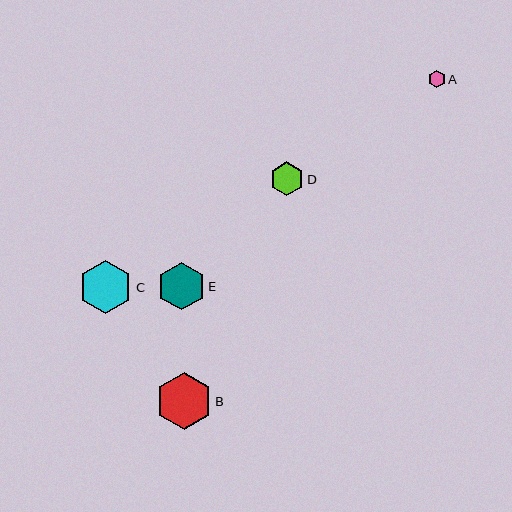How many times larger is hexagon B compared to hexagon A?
Hexagon B is approximately 3.4 times the size of hexagon A.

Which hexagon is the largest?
Hexagon B is the largest with a size of approximately 57 pixels.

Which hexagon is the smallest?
Hexagon A is the smallest with a size of approximately 17 pixels.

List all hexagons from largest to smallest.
From largest to smallest: B, C, E, D, A.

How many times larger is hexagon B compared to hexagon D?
Hexagon B is approximately 1.7 times the size of hexagon D.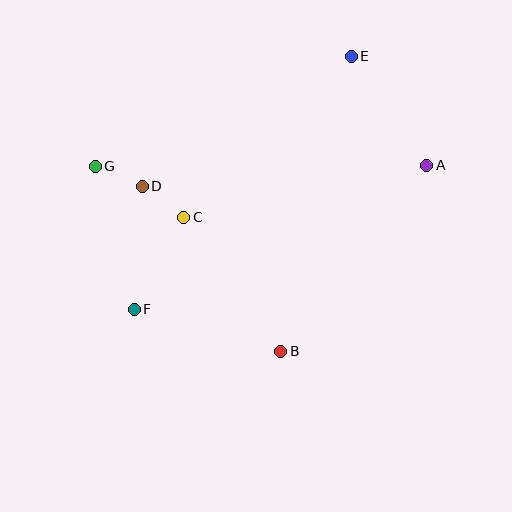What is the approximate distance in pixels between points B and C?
The distance between B and C is approximately 165 pixels.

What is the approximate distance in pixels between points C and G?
The distance between C and G is approximately 102 pixels.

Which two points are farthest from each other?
Points E and F are farthest from each other.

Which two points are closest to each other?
Points D and G are closest to each other.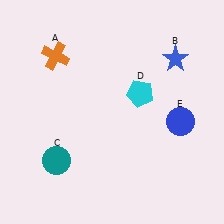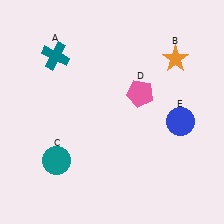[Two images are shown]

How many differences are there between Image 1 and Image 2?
There are 3 differences between the two images.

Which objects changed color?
A changed from orange to teal. B changed from blue to orange. D changed from cyan to pink.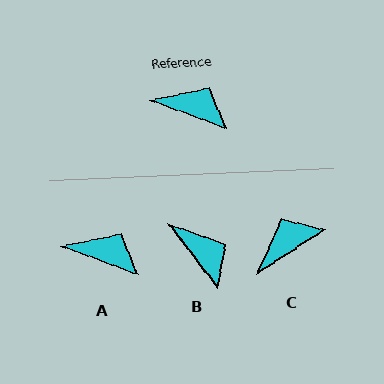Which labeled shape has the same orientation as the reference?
A.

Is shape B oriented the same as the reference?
No, it is off by about 32 degrees.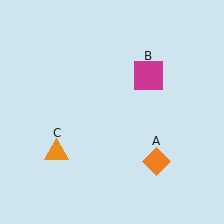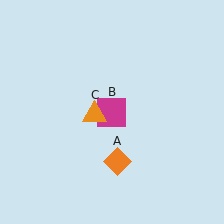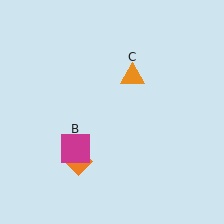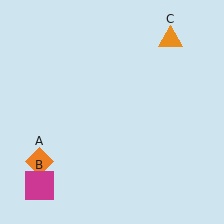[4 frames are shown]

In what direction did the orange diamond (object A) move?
The orange diamond (object A) moved left.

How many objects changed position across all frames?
3 objects changed position: orange diamond (object A), magenta square (object B), orange triangle (object C).